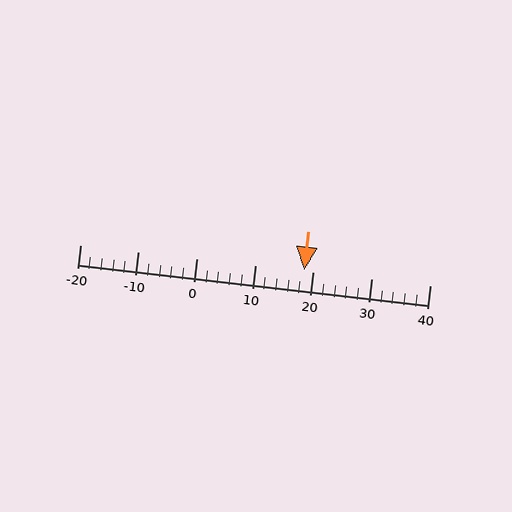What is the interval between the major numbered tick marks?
The major tick marks are spaced 10 units apart.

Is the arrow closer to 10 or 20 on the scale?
The arrow is closer to 20.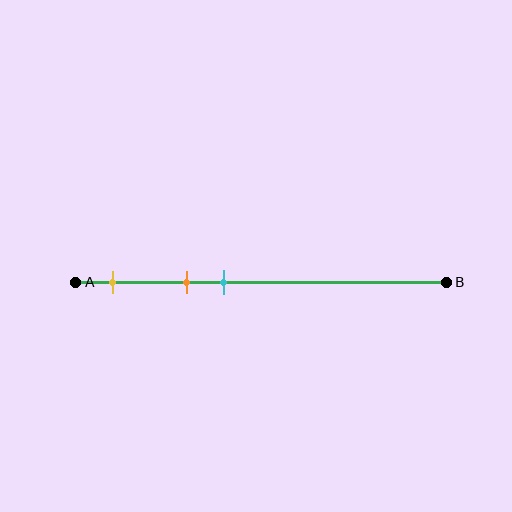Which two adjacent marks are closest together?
The orange and cyan marks are the closest adjacent pair.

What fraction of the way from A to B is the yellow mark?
The yellow mark is approximately 10% (0.1) of the way from A to B.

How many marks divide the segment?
There are 3 marks dividing the segment.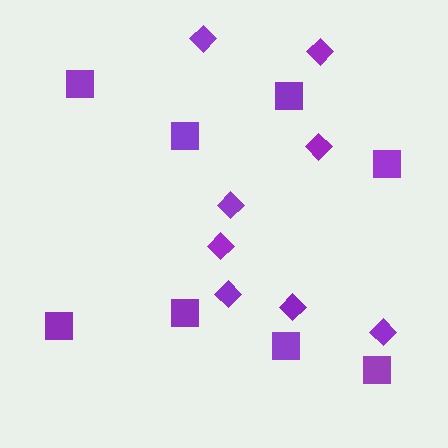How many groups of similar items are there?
There are 2 groups: one group of squares (8) and one group of diamonds (8).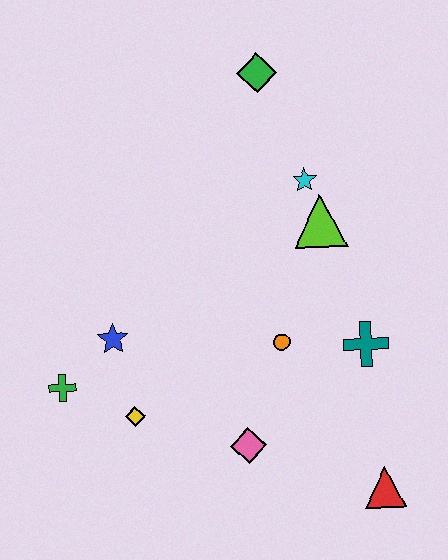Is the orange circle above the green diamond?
No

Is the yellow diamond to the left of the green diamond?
Yes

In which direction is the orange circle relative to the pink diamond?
The orange circle is above the pink diamond.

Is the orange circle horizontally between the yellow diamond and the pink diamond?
No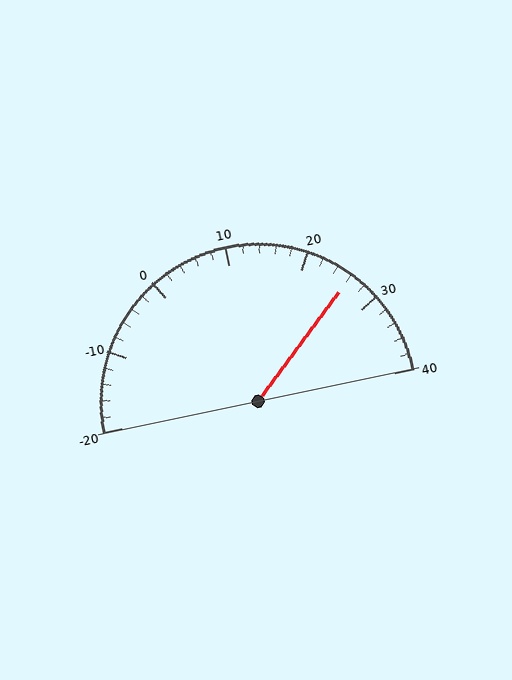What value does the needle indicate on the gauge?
The needle indicates approximately 26.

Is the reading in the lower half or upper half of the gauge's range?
The reading is in the upper half of the range (-20 to 40).